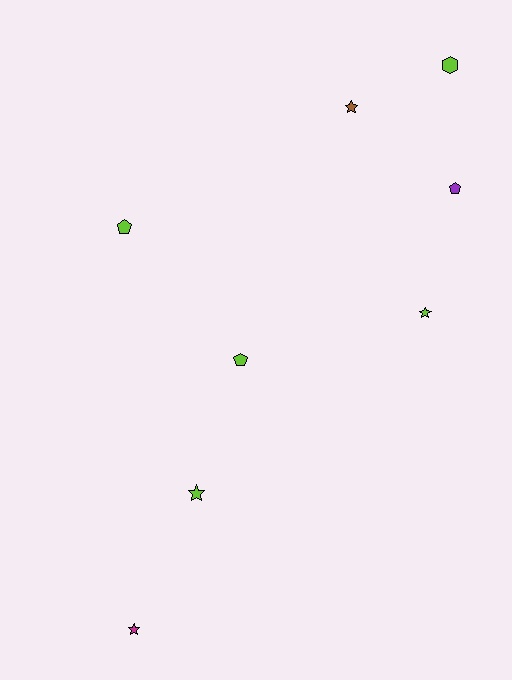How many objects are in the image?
There are 8 objects.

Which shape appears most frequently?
Star, with 4 objects.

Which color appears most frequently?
Lime, with 5 objects.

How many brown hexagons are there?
There are no brown hexagons.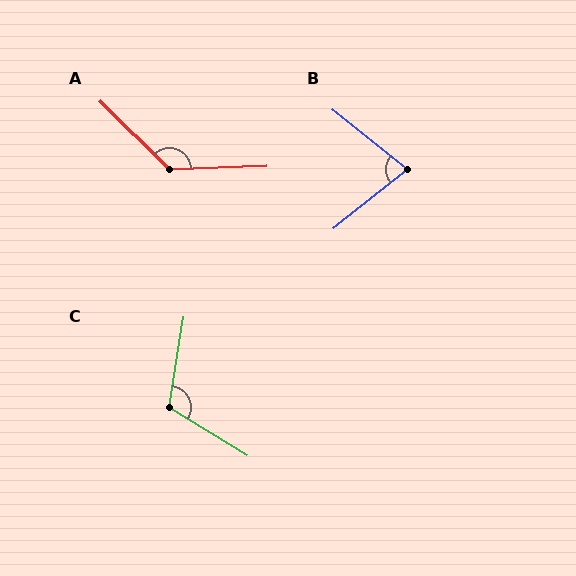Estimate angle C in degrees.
Approximately 112 degrees.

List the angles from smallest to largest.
B (77°), C (112°), A (133°).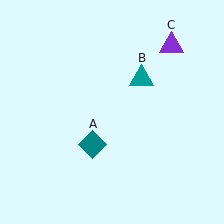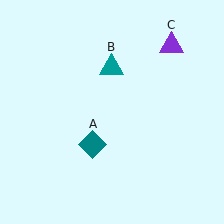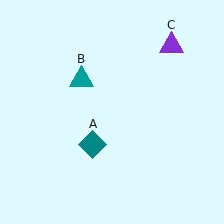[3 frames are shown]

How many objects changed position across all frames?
1 object changed position: teal triangle (object B).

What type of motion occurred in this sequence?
The teal triangle (object B) rotated counterclockwise around the center of the scene.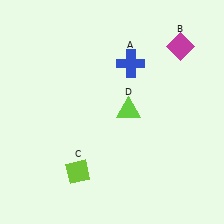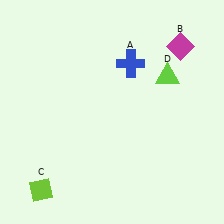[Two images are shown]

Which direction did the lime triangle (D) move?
The lime triangle (D) moved right.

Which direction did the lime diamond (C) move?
The lime diamond (C) moved left.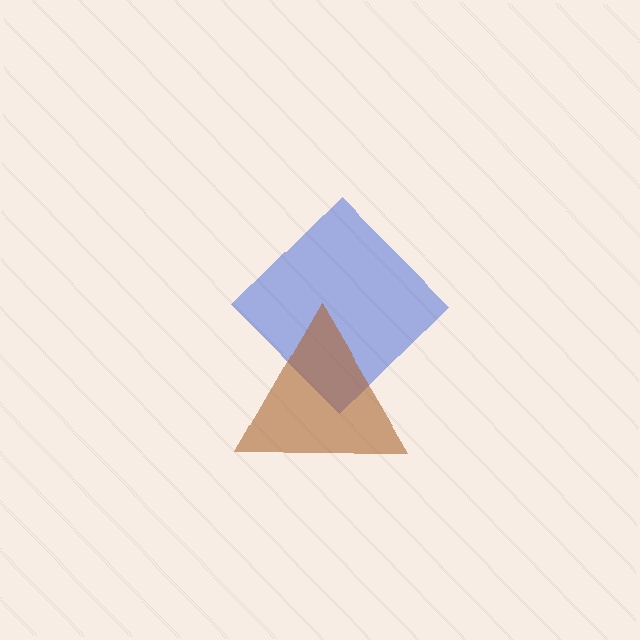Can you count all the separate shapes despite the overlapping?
Yes, there are 2 separate shapes.